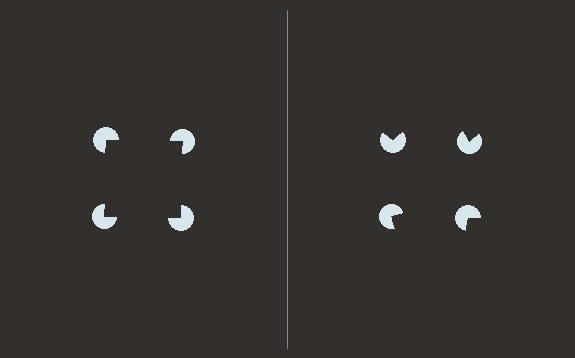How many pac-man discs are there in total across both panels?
8 — 4 on each side.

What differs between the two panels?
The pac-man discs are positioned identically on both sides; only the wedge orientations differ. On the left they align to a square; on the right they are misaligned.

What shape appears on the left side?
An illusory square.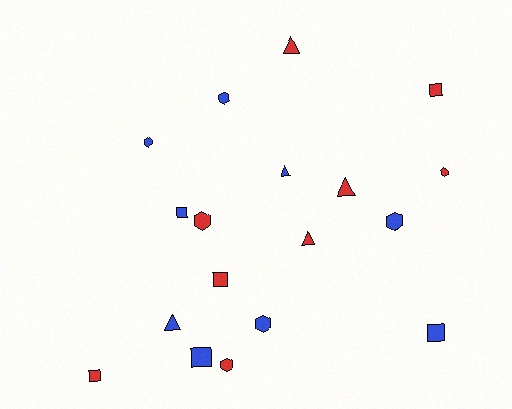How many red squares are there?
There are 3 red squares.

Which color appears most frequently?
Blue, with 9 objects.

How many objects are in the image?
There are 18 objects.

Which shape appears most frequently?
Hexagon, with 7 objects.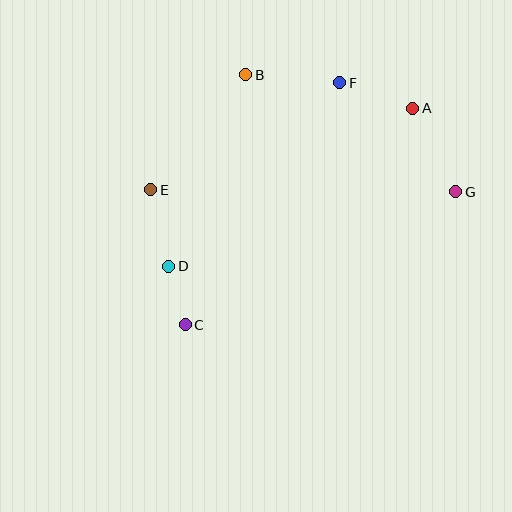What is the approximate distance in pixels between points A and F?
The distance between A and F is approximately 77 pixels.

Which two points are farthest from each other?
Points A and C are farthest from each other.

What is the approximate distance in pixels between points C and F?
The distance between C and F is approximately 287 pixels.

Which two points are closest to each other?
Points C and D are closest to each other.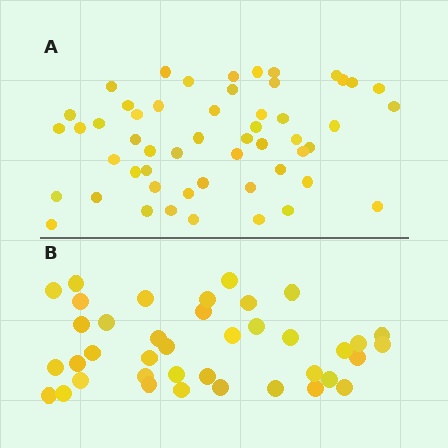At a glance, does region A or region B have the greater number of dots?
Region A (the top region) has more dots.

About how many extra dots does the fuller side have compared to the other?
Region A has approximately 15 more dots than region B.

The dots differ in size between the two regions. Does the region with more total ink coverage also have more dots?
No. Region B has more total ink coverage because its dots are larger, but region A actually contains more individual dots. Total area can be misleading — the number of items is what matters here.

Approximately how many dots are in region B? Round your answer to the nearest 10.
About 40 dots. (The exact count is 39, which rounds to 40.)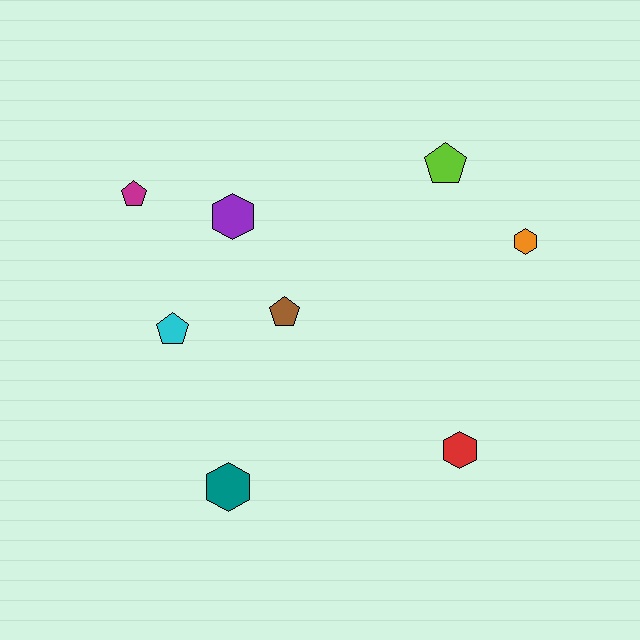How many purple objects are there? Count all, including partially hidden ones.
There is 1 purple object.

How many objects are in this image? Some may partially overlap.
There are 8 objects.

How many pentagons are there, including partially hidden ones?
There are 4 pentagons.